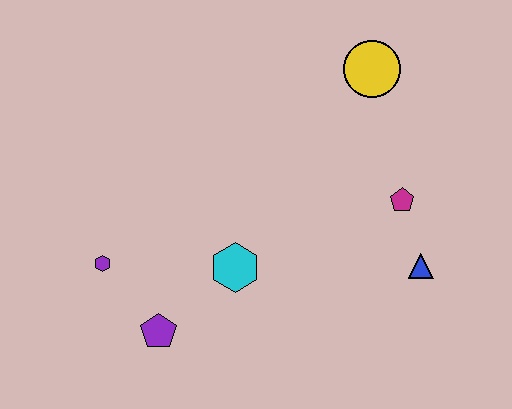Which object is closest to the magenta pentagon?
The blue triangle is closest to the magenta pentagon.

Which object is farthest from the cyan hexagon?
The yellow circle is farthest from the cyan hexagon.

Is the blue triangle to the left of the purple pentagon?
No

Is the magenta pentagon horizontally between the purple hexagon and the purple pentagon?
No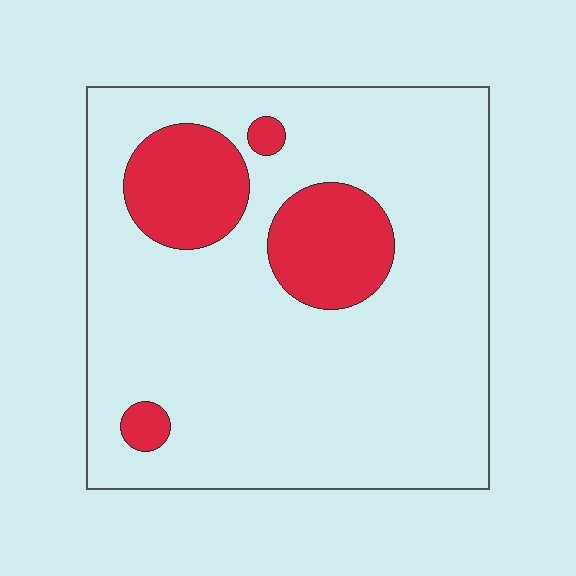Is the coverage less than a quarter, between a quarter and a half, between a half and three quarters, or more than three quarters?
Less than a quarter.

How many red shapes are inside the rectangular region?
4.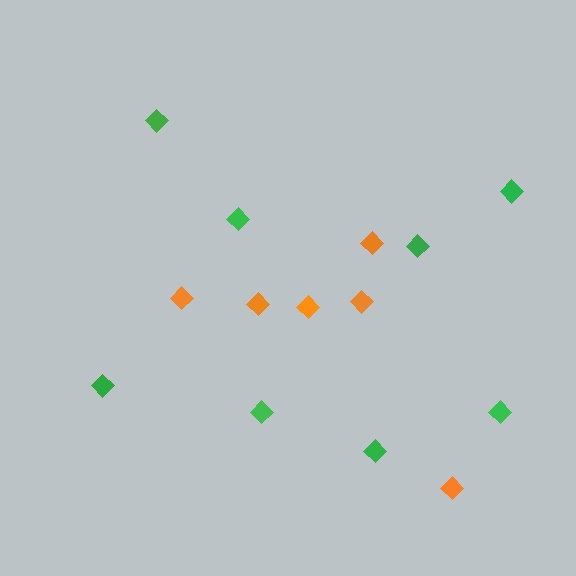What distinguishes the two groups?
There are 2 groups: one group of green diamonds (8) and one group of orange diamonds (6).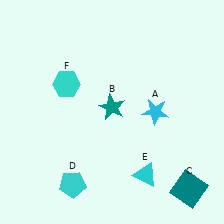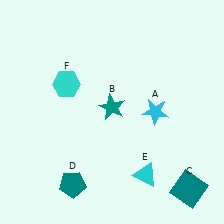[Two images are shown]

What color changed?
The pentagon (D) changed from cyan in Image 1 to teal in Image 2.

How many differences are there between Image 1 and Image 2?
There is 1 difference between the two images.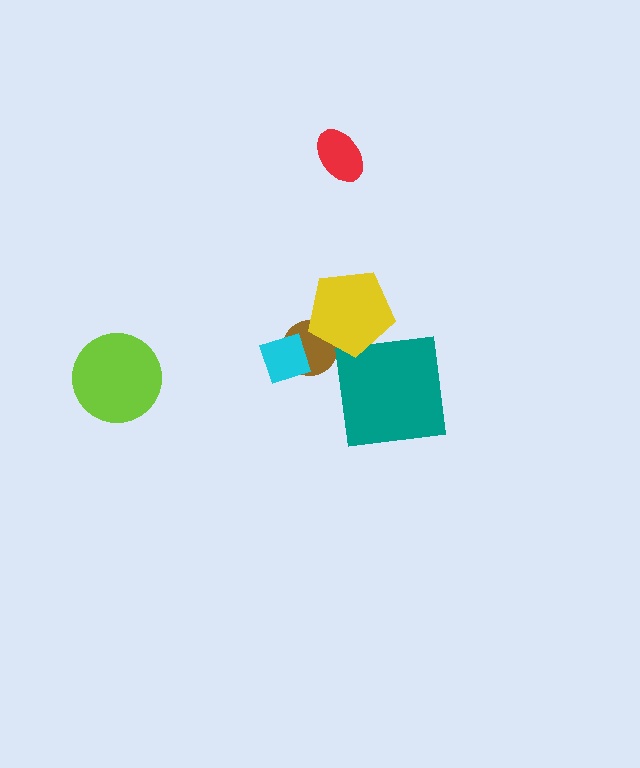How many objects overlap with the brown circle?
2 objects overlap with the brown circle.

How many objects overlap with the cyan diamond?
1 object overlaps with the cyan diamond.